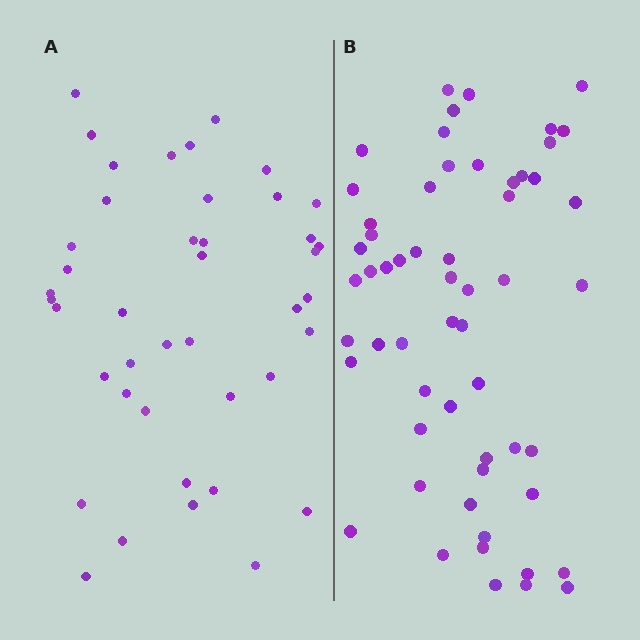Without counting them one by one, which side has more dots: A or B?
Region B (the right region) has more dots.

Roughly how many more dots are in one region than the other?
Region B has approximately 15 more dots than region A.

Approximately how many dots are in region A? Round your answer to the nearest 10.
About 40 dots. (The exact count is 42, which rounds to 40.)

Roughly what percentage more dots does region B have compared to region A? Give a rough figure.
About 35% more.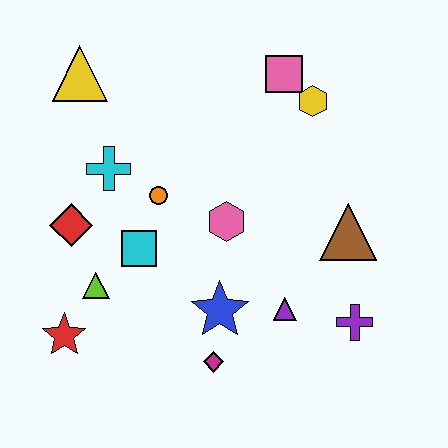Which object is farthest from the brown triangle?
The yellow triangle is farthest from the brown triangle.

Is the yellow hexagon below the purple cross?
No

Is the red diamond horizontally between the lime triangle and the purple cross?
No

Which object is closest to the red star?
The lime triangle is closest to the red star.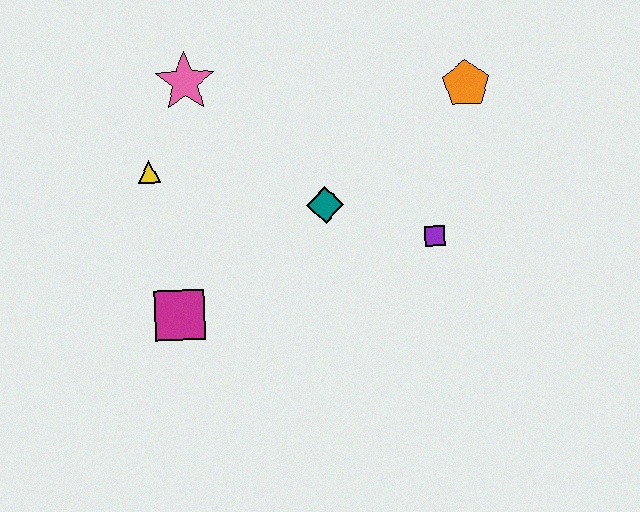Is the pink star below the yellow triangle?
No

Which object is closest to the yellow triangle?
The pink star is closest to the yellow triangle.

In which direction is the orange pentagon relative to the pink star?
The orange pentagon is to the right of the pink star.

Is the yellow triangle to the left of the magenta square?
Yes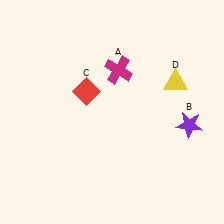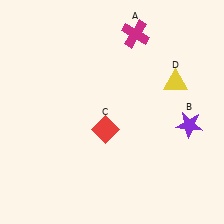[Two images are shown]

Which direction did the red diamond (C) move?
The red diamond (C) moved down.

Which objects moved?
The objects that moved are: the magenta cross (A), the red diamond (C).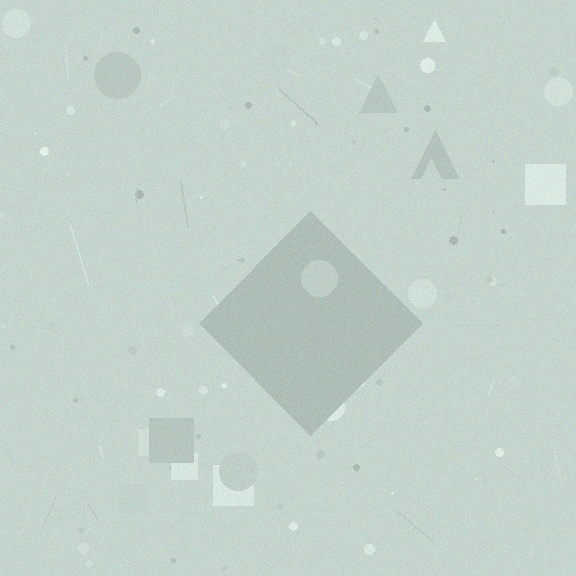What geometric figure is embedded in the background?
A diamond is embedded in the background.